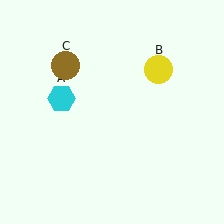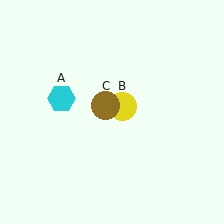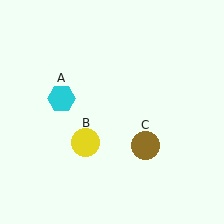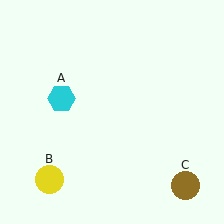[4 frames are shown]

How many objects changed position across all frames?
2 objects changed position: yellow circle (object B), brown circle (object C).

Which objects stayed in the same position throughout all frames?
Cyan hexagon (object A) remained stationary.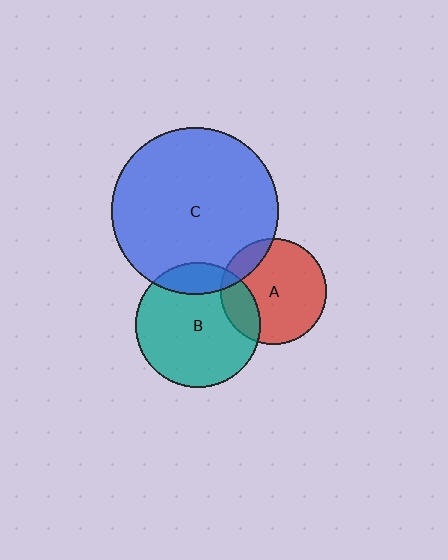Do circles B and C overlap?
Yes.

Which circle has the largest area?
Circle C (blue).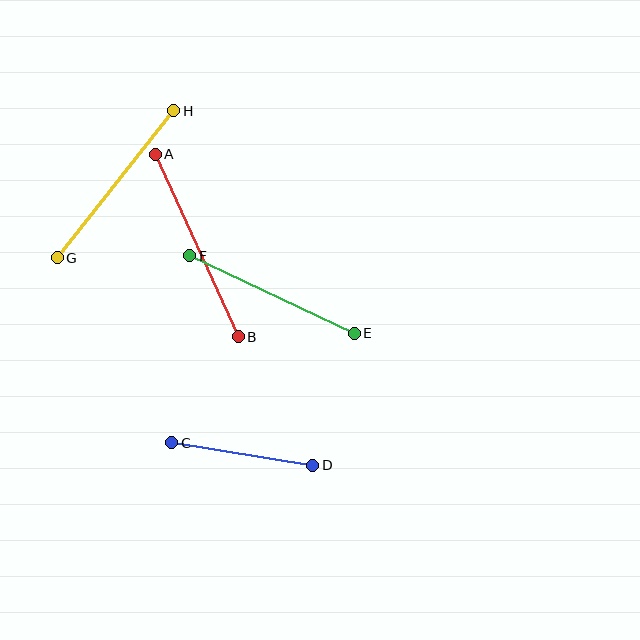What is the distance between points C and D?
The distance is approximately 143 pixels.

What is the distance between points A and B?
The distance is approximately 200 pixels.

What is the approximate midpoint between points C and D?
The midpoint is at approximately (242, 454) pixels.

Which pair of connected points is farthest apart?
Points A and B are farthest apart.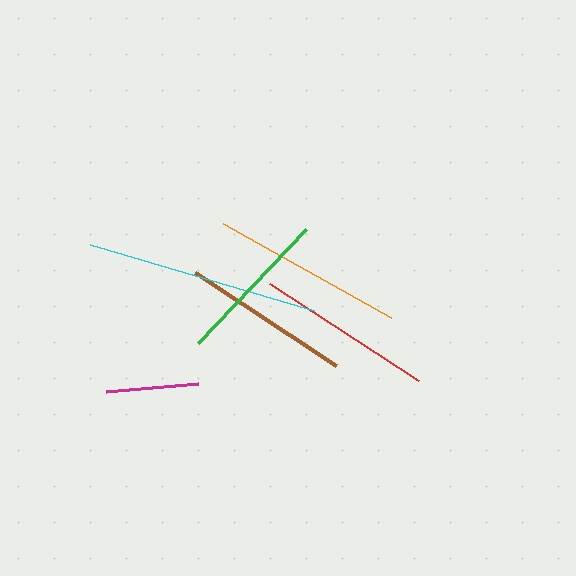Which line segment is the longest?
The cyan line is the longest at approximately 234 pixels.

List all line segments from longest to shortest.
From longest to shortest: cyan, orange, red, brown, green, magenta.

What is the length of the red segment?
The red segment is approximately 178 pixels long.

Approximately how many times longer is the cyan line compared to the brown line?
The cyan line is approximately 1.4 times the length of the brown line.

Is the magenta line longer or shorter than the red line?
The red line is longer than the magenta line.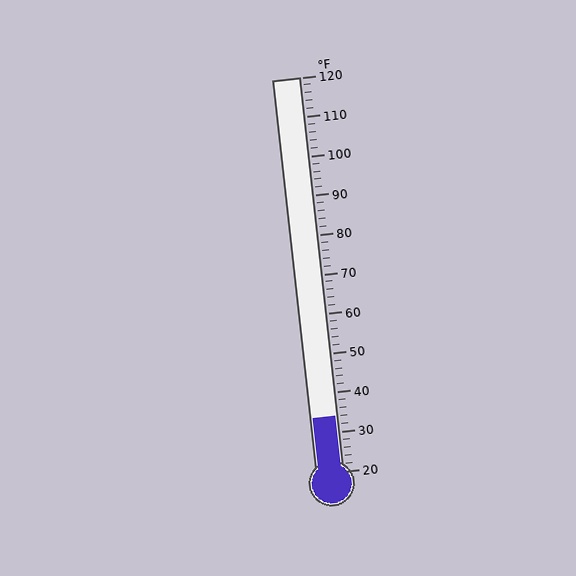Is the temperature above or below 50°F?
The temperature is below 50°F.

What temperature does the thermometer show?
The thermometer shows approximately 34°F.